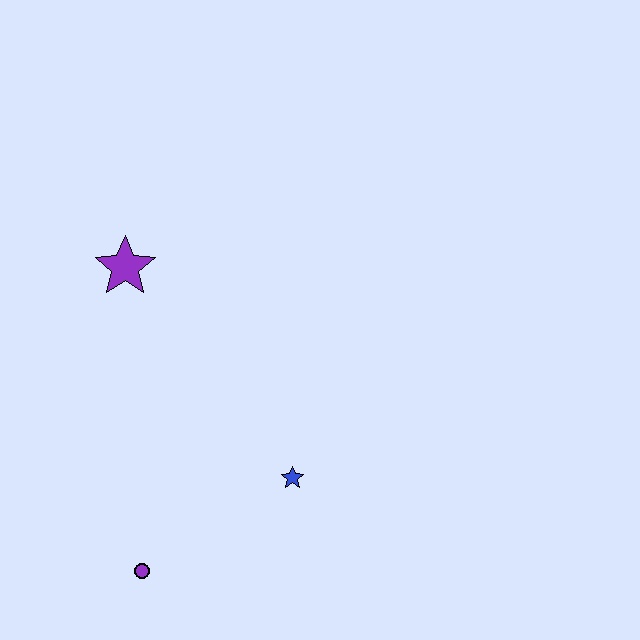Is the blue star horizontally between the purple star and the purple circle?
No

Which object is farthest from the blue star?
The purple star is farthest from the blue star.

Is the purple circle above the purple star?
No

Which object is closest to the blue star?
The purple circle is closest to the blue star.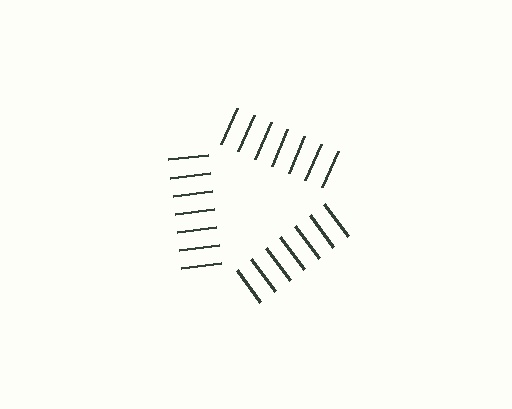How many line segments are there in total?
21 — 7 along each of the 3 edges.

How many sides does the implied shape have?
3 sides — the line-ends trace a triangle.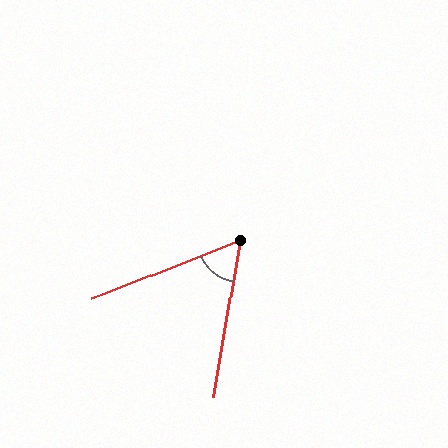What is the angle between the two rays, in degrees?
Approximately 59 degrees.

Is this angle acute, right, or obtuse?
It is acute.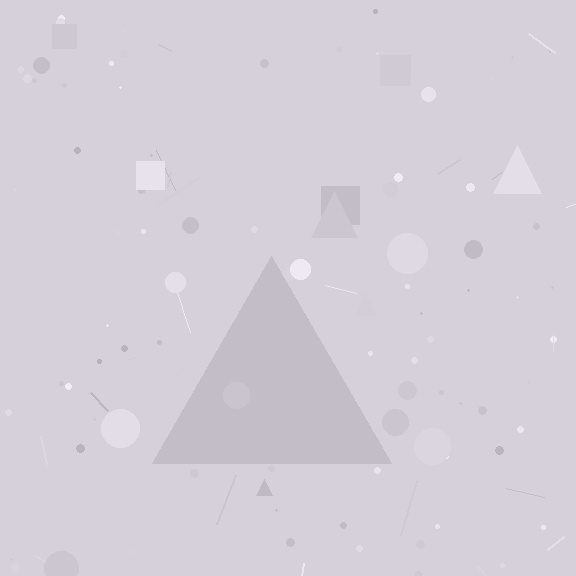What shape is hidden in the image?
A triangle is hidden in the image.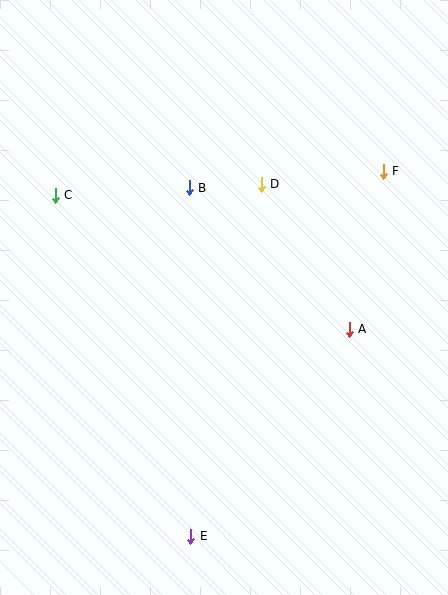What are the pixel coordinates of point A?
Point A is at (349, 329).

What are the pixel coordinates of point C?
Point C is at (55, 195).